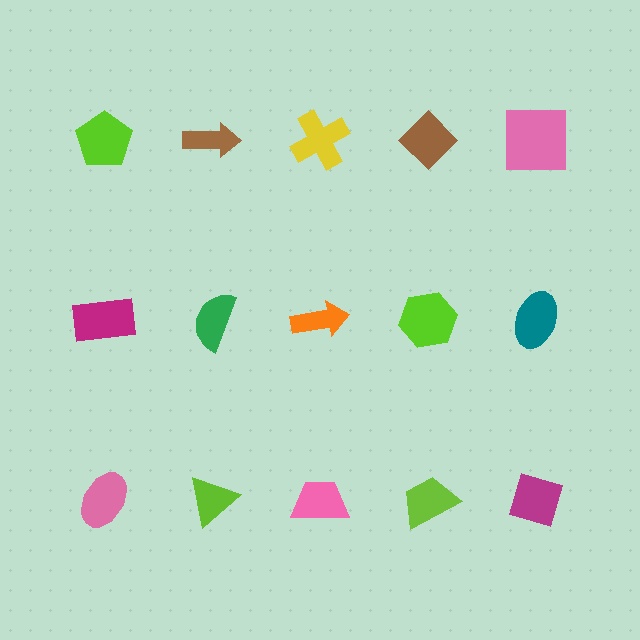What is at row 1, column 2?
A brown arrow.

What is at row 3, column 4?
A lime trapezoid.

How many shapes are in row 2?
5 shapes.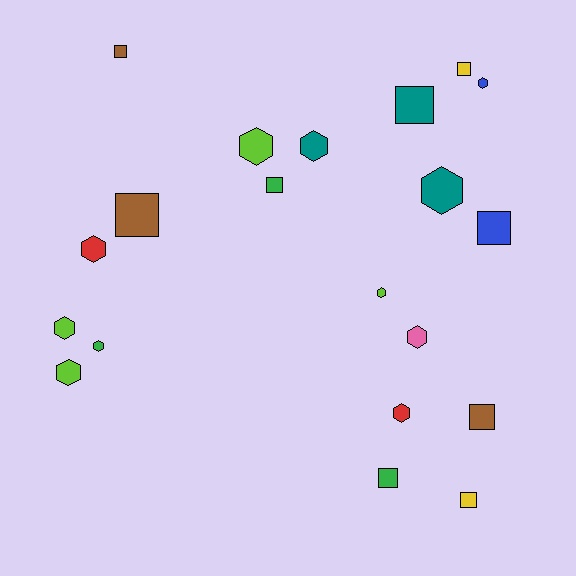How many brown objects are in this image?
There are 3 brown objects.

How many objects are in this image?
There are 20 objects.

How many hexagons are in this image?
There are 11 hexagons.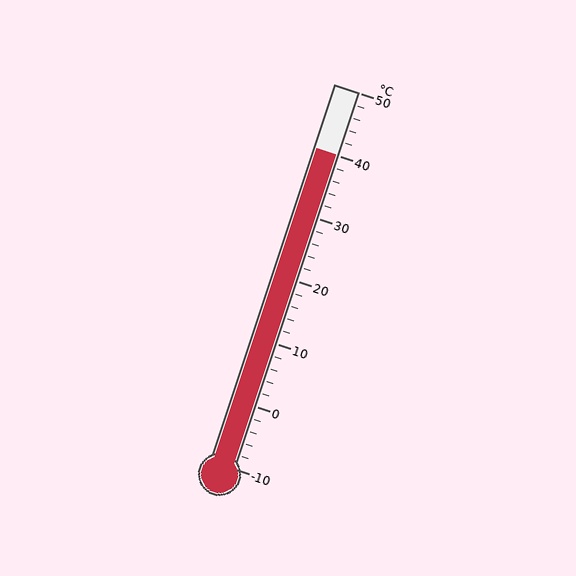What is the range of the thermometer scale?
The thermometer scale ranges from -10°C to 50°C.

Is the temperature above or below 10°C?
The temperature is above 10°C.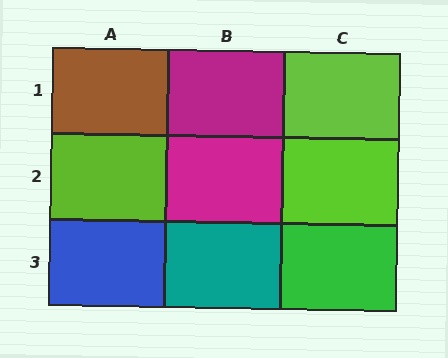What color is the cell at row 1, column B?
Magenta.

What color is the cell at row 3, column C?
Green.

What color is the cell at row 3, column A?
Blue.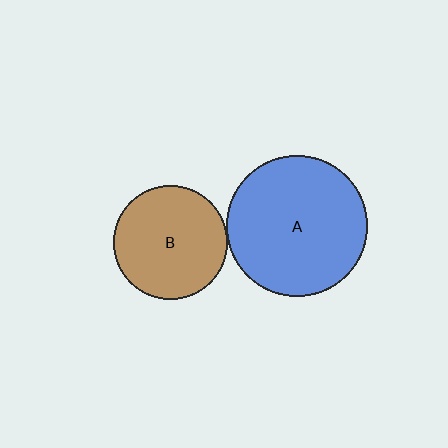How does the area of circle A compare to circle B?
Approximately 1.5 times.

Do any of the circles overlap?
No, none of the circles overlap.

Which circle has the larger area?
Circle A (blue).